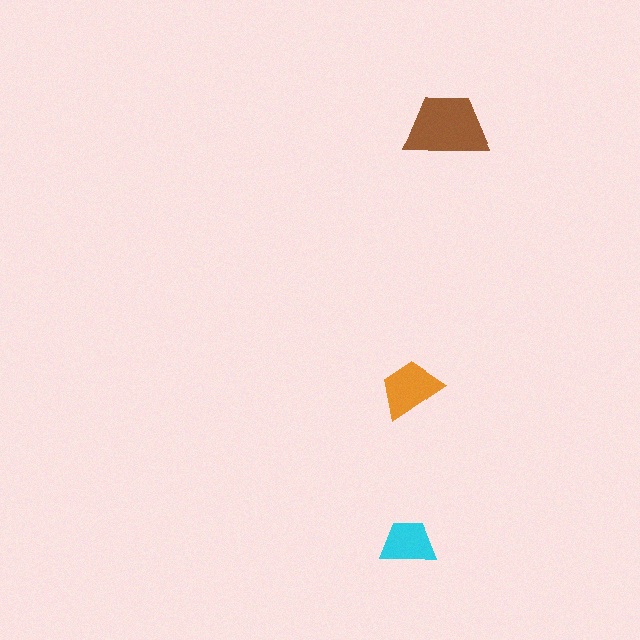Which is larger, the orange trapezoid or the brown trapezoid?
The brown one.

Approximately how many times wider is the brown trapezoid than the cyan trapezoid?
About 1.5 times wider.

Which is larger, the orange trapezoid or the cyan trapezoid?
The orange one.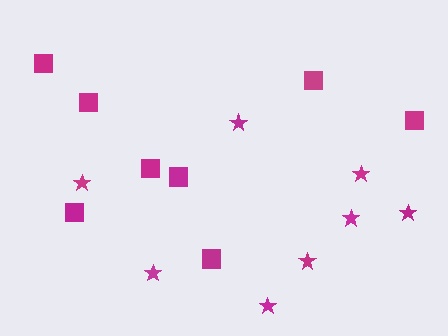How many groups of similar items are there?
There are 2 groups: one group of squares (8) and one group of stars (8).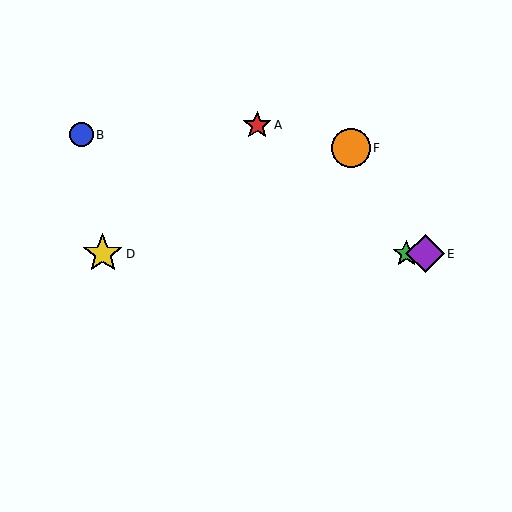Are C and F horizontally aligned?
No, C is at y≈254 and F is at y≈148.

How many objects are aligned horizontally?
3 objects (C, D, E) are aligned horizontally.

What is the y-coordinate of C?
Object C is at y≈254.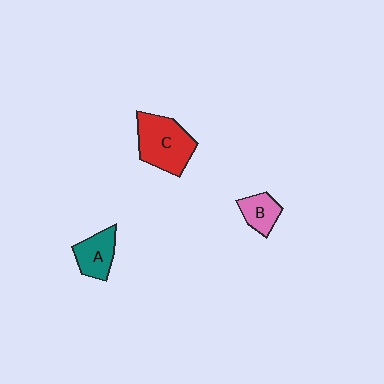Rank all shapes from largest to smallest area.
From largest to smallest: C (red), A (teal), B (pink).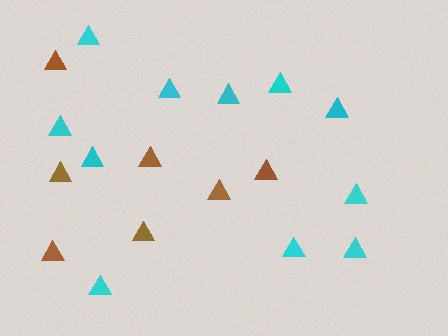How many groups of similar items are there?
There are 2 groups: one group of cyan triangles (11) and one group of brown triangles (7).